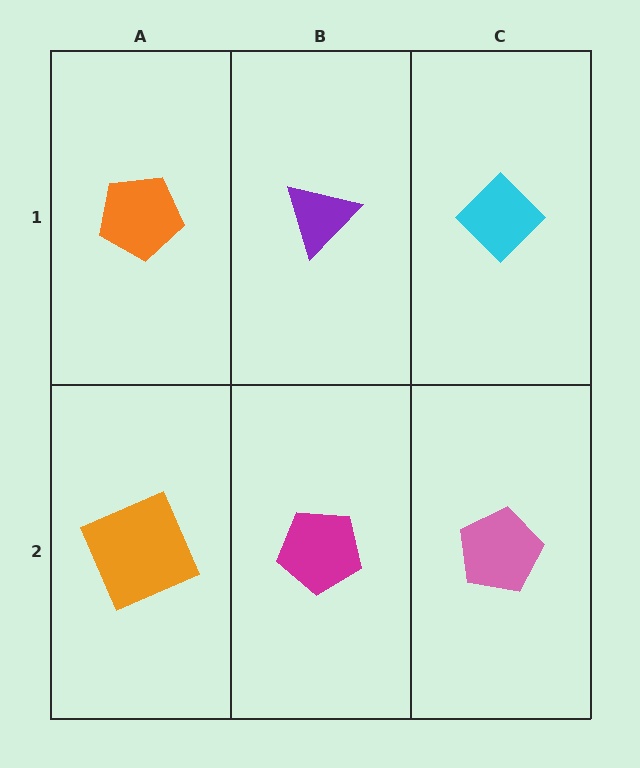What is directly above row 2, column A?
An orange pentagon.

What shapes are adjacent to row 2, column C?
A cyan diamond (row 1, column C), a magenta pentagon (row 2, column B).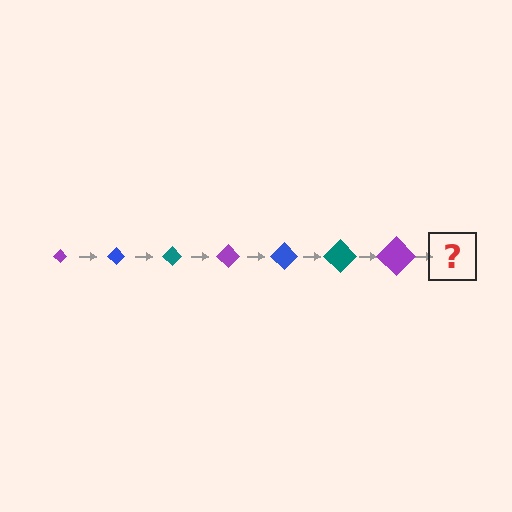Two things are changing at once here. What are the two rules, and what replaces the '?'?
The two rules are that the diamond grows larger each step and the color cycles through purple, blue, and teal. The '?' should be a blue diamond, larger than the previous one.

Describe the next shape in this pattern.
It should be a blue diamond, larger than the previous one.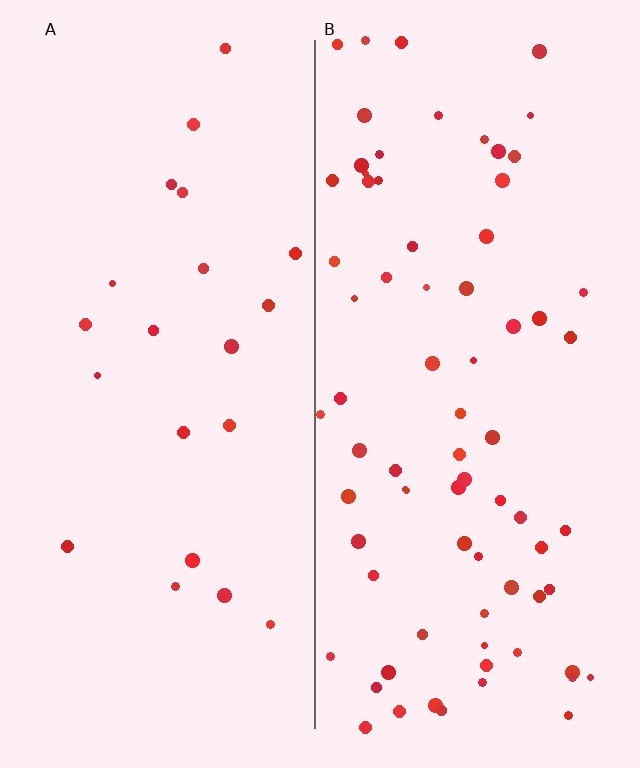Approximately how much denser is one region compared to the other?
Approximately 3.5× — region B over region A.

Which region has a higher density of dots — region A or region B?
B (the right).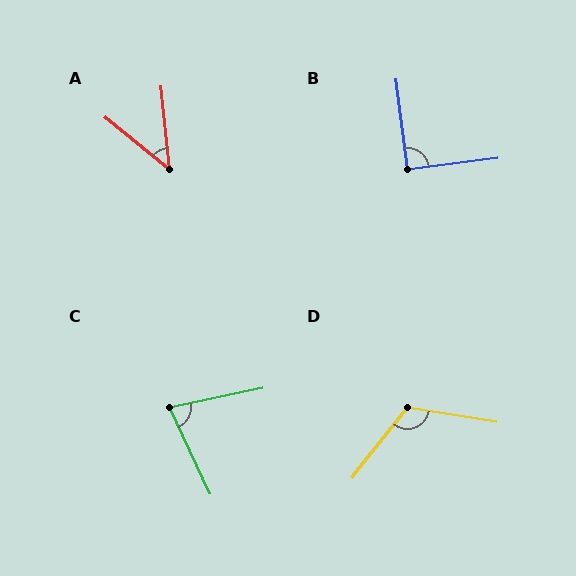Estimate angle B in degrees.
Approximately 90 degrees.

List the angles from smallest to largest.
A (45°), C (77°), B (90°), D (119°).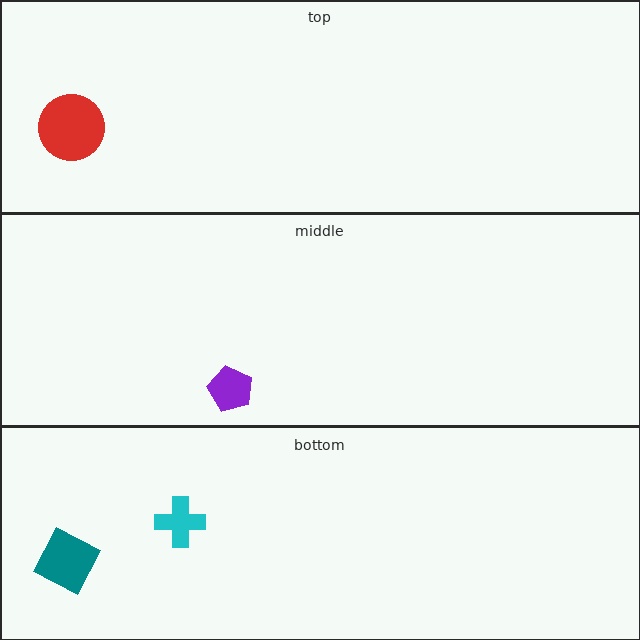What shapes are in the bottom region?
The cyan cross, the teal square.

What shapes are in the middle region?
The purple pentagon.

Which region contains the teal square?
The bottom region.